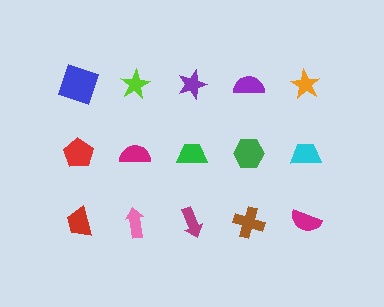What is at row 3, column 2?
A pink arrow.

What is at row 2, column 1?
A red pentagon.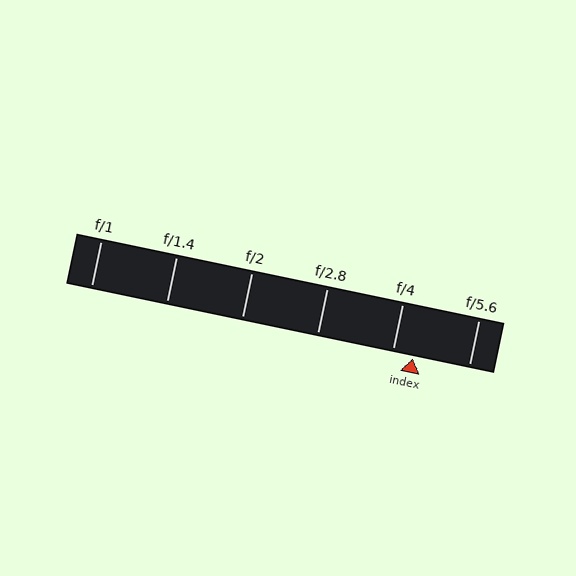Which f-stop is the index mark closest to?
The index mark is closest to f/4.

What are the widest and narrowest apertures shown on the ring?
The widest aperture shown is f/1 and the narrowest is f/5.6.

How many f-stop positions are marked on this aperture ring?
There are 6 f-stop positions marked.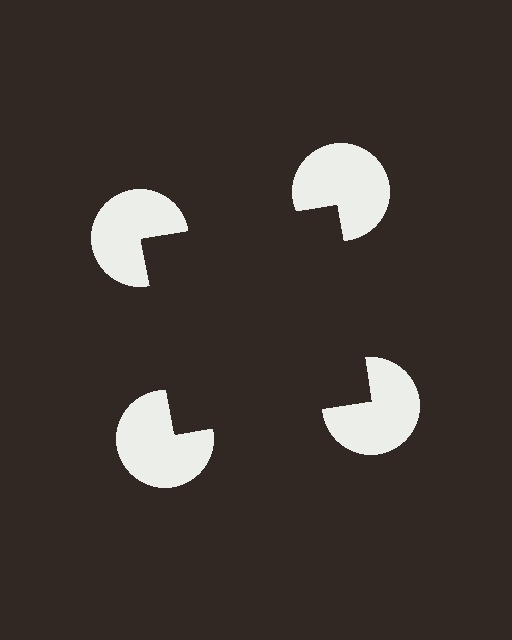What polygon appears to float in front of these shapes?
An illusory square — its edges are inferred from the aligned wedge cuts in the pac-man discs, not physically drawn.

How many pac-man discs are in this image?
There are 4 — one at each vertex of the illusory square.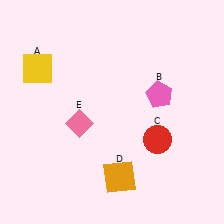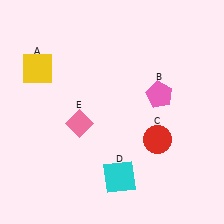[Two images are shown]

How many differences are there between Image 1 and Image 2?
There is 1 difference between the two images.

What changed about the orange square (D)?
In Image 1, D is orange. In Image 2, it changed to cyan.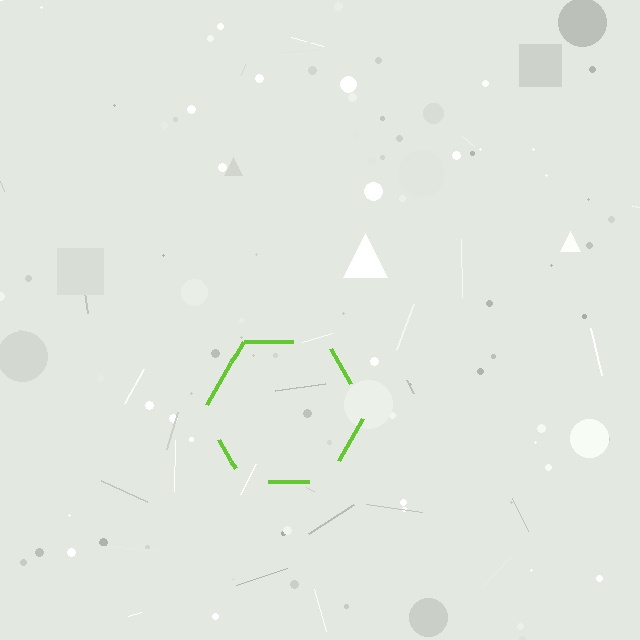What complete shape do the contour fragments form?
The contour fragments form a hexagon.